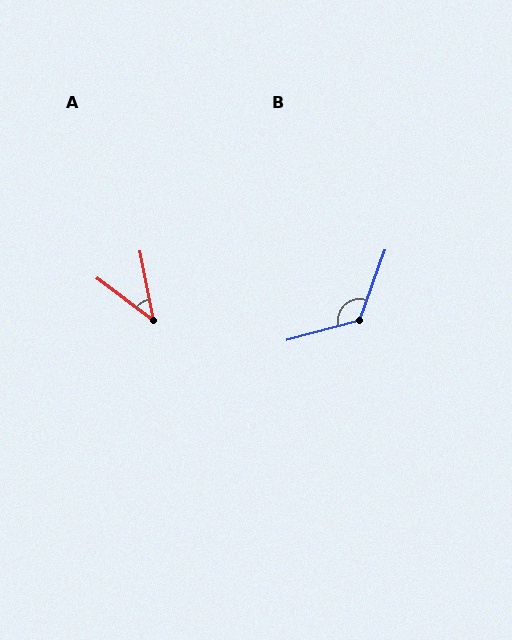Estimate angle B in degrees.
Approximately 125 degrees.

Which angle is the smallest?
A, at approximately 42 degrees.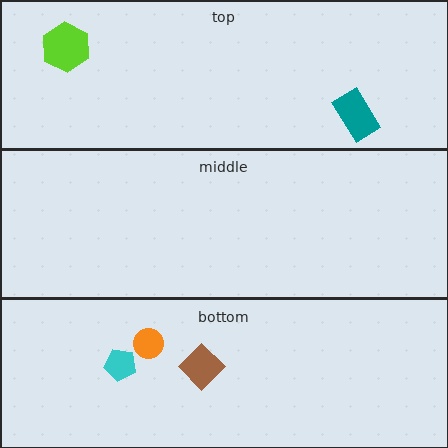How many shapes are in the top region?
2.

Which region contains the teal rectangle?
The top region.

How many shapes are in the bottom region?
3.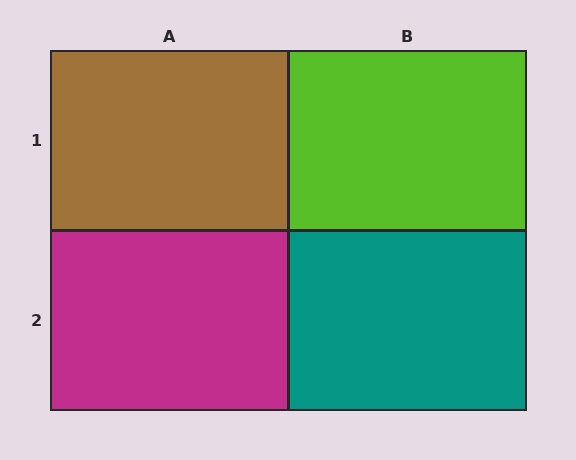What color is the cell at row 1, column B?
Lime.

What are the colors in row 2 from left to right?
Magenta, teal.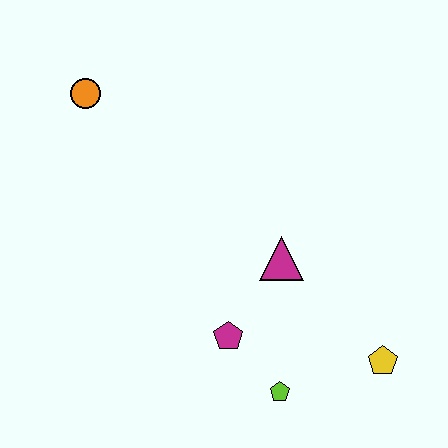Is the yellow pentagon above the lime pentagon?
Yes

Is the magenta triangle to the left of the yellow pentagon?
Yes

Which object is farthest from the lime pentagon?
The orange circle is farthest from the lime pentagon.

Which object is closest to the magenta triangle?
The magenta pentagon is closest to the magenta triangle.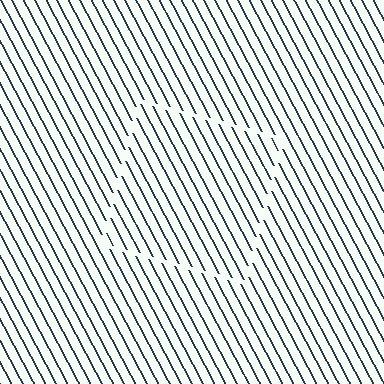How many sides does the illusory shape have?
4 sides — the line-ends trace a square.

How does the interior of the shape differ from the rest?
The interior of the shape contains the same grating, shifted by half a period — the contour is defined by the phase discontinuity where line-ends from the inner and outer gratings abut.